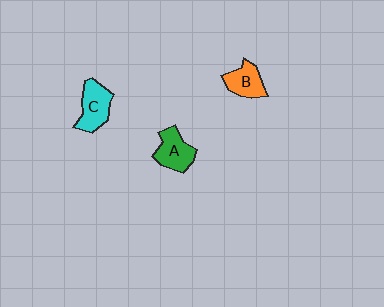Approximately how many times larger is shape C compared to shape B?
Approximately 1.2 times.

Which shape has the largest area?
Shape C (cyan).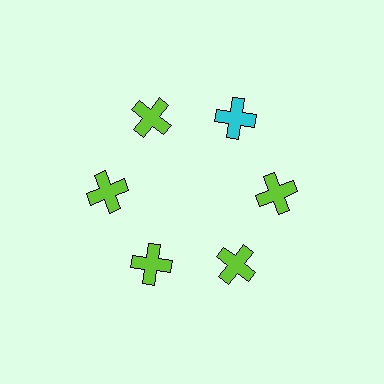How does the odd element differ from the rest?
It has a different color: cyan instead of lime.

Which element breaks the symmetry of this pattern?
The cyan cross at roughly the 1 o'clock position breaks the symmetry. All other shapes are lime crosses.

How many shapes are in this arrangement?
There are 6 shapes arranged in a ring pattern.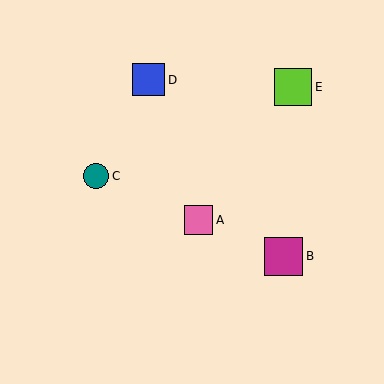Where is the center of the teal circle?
The center of the teal circle is at (96, 176).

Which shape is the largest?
The magenta square (labeled B) is the largest.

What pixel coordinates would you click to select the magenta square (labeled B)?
Click at (283, 256) to select the magenta square B.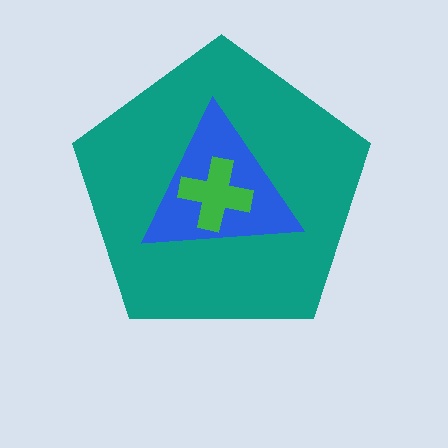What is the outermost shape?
The teal pentagon.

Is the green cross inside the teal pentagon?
Yes.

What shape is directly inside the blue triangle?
The green cross.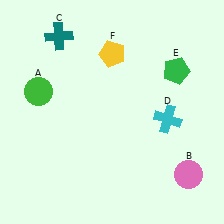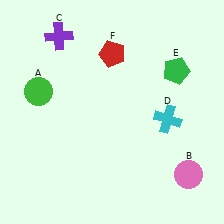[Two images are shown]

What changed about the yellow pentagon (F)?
In Image 1, F is yellow. In Image 2, it changed to red.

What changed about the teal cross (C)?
In Image 1, C is teal. In Image 2, it changed to purple.